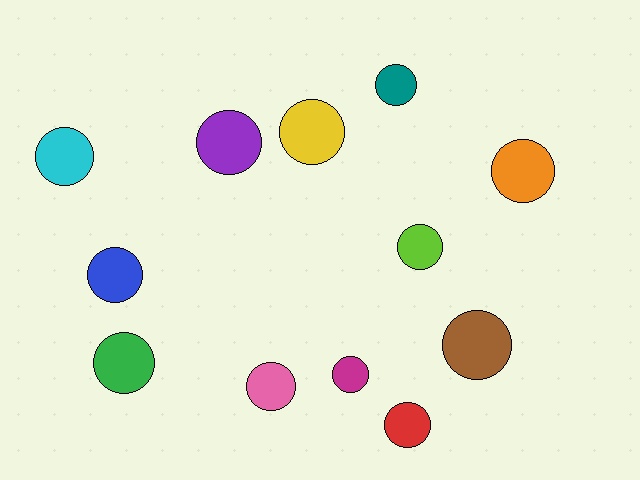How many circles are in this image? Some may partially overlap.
There are 12 circles.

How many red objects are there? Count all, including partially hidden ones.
There is 1 red object.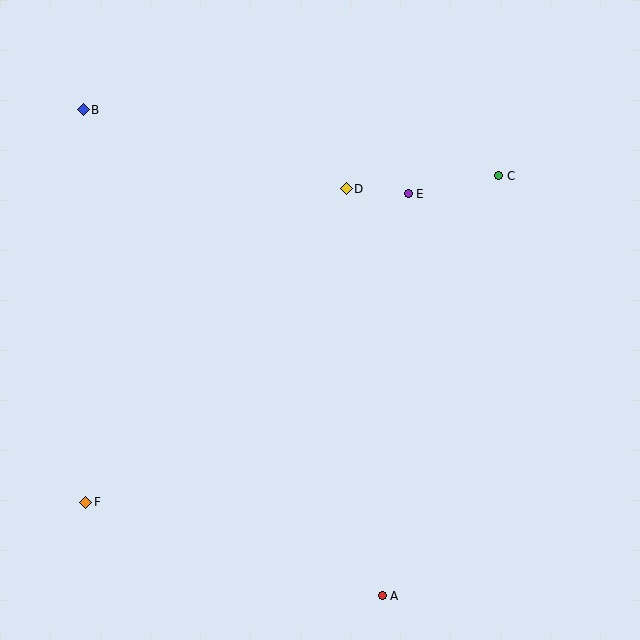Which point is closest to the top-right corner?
Point C is closest to the top-right corner.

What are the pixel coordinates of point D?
Point D is at (346, 189).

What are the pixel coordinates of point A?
Point A is at (382, 596).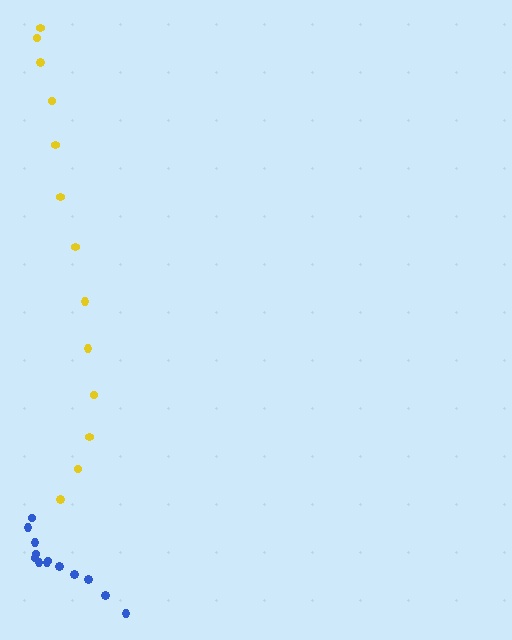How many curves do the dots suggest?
There are 2 distinct paths.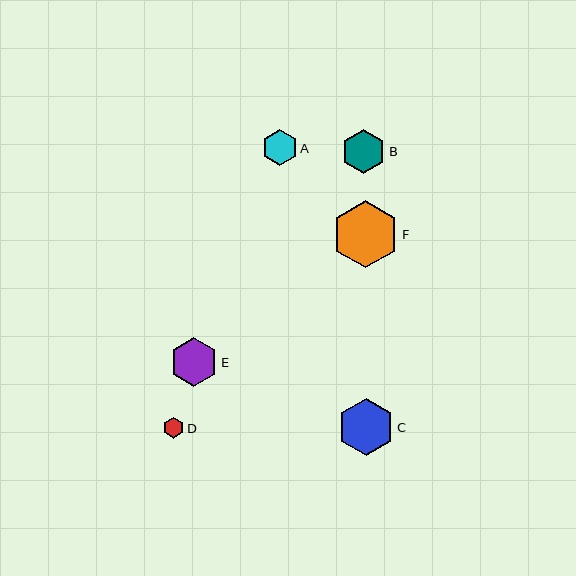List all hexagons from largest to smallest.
From largest to smallest: F, C, E, B, A, D.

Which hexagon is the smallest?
Hexagon D is the smallest with a size of approximately 21 pixels.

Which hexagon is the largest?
Hexagon F is the largest with a size of approximately 67 pixels.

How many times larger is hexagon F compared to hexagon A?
Hexagon F is approximately 1.9 times the size of hexagon A.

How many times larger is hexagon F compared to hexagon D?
Hexagon F is approximately 3.2 times the size of hexagon D.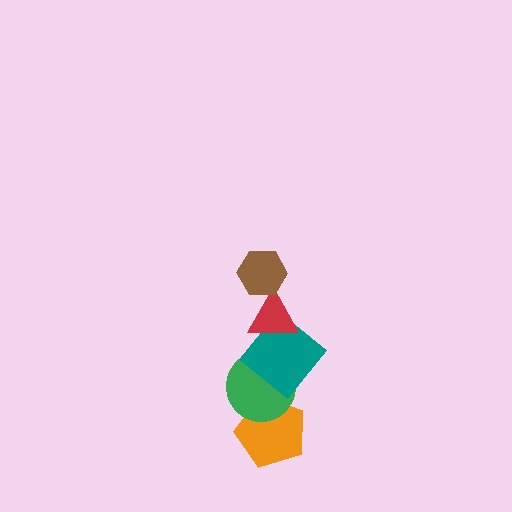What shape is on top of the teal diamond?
The red triangle is on top of the teal diamond.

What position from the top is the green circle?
The green circle is 4th from the top.